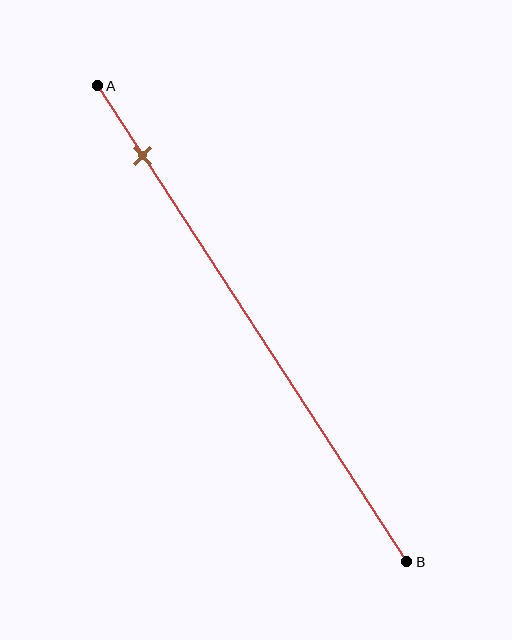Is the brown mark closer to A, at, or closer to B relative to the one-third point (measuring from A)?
The brown mark is closer to point A than the one-third point of segment AB.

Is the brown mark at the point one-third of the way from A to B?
No, the mark is at about 15% from A, not at the 33% one-third point.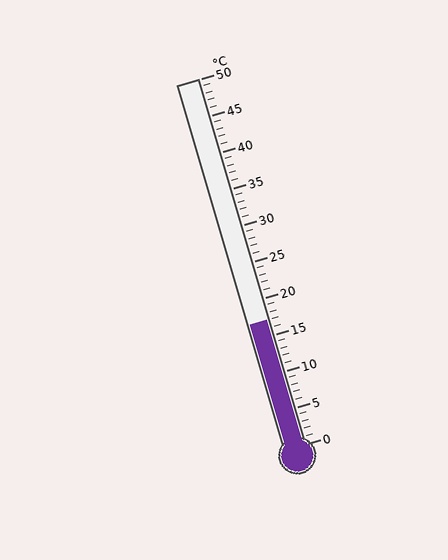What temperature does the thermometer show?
The thermometer shows approximately 17°C.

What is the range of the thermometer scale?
The thermometer scale ranges from 0°C to 50°C.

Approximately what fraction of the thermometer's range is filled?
The thermometer is filled to approximately 35% of its range.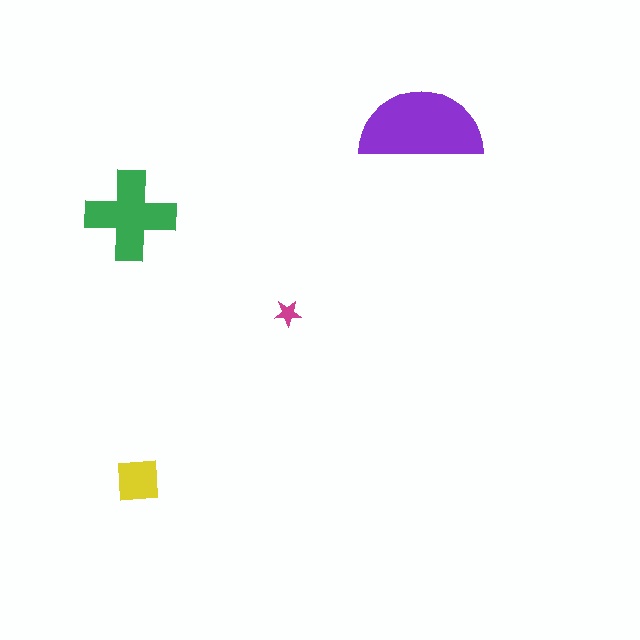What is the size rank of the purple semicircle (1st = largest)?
1st.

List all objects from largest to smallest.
The purple semicircle, the green cross, the yellow square, the magenta star.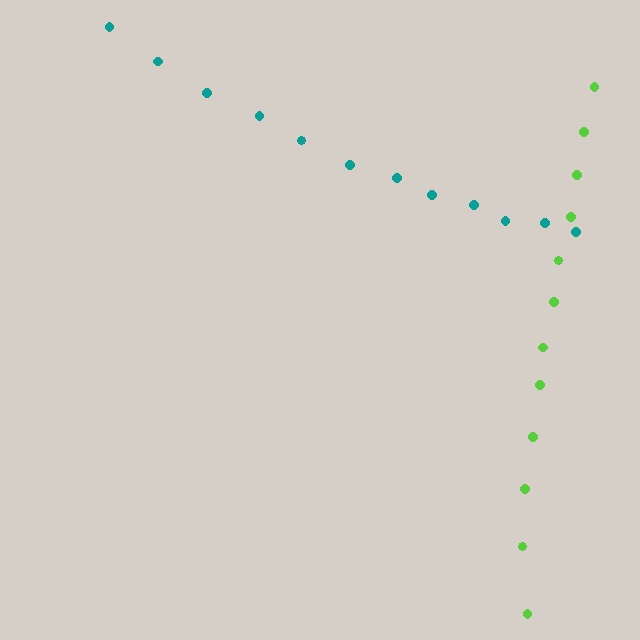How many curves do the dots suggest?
There are 2 distinct paths.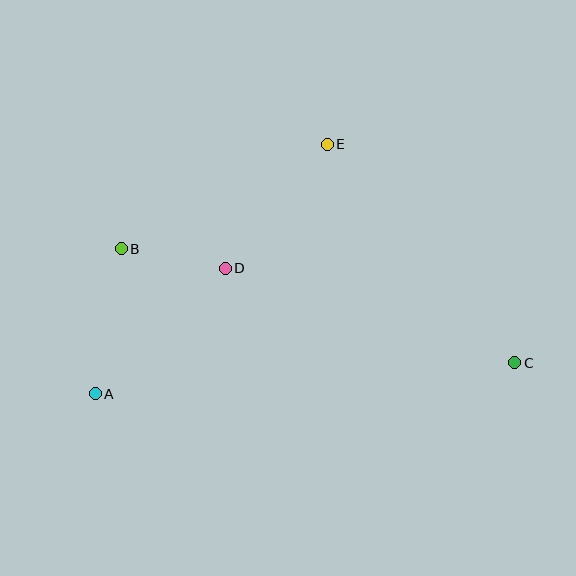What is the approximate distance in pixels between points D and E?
The distance between D and E is approximately 161 pixels.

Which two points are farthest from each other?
Points A and C are farthest from each other.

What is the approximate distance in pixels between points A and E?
The distance between A and E is approximately 341 pixels.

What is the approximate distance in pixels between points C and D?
The distance between C and D is approximately 304 pixels.